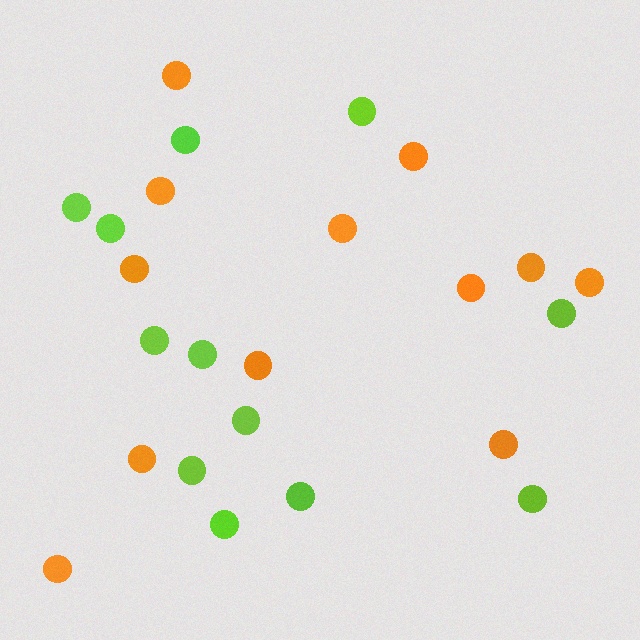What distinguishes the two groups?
There are 2 groups: one group of lime circles (12) and one group of orange circles (12).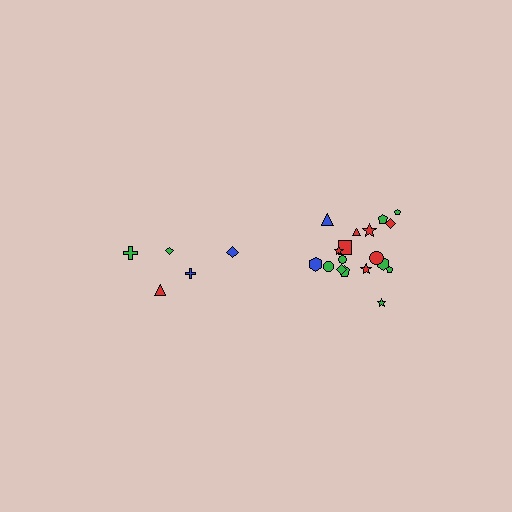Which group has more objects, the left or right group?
The right group.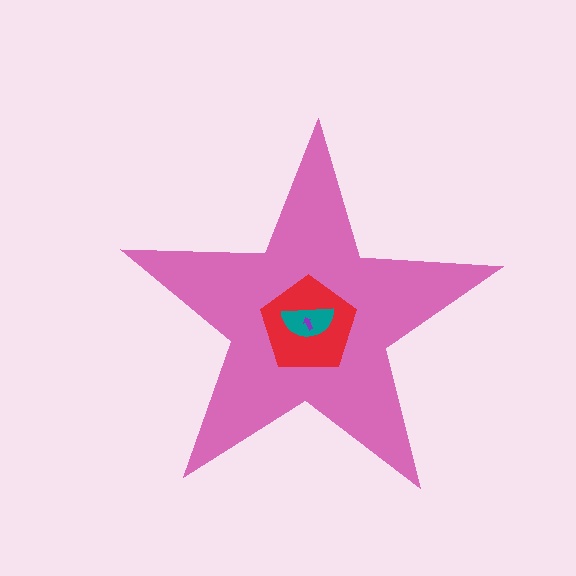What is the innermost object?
The purple arrow.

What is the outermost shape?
The pink star.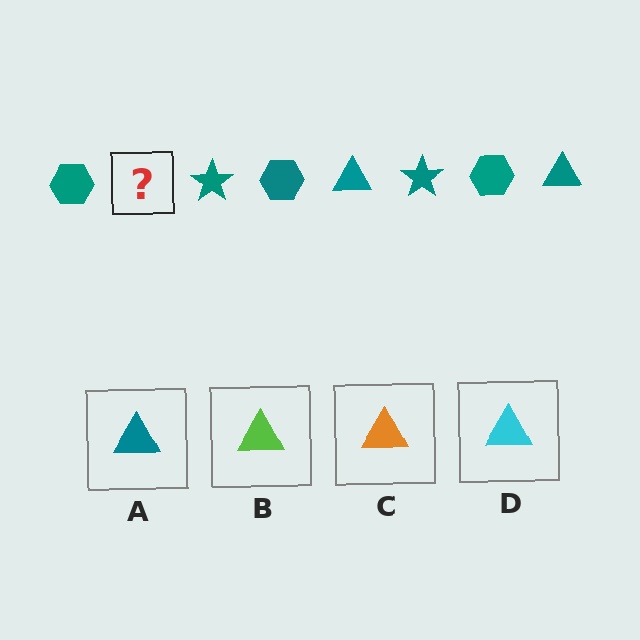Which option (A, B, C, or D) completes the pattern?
A.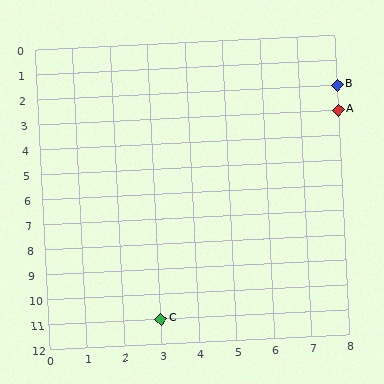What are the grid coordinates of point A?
Point A is at grid coordinates (8, 3).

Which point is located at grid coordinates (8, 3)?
Point A is at (8, 3).